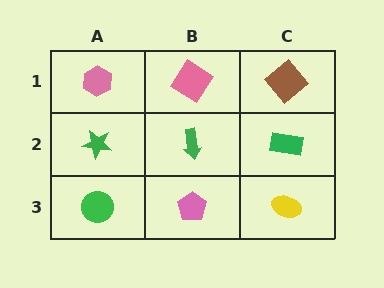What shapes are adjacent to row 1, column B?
A green arrow (row 2, column B), a pink hexagon (row 1, column A), a brown diamond (row 1, column C).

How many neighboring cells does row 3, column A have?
2.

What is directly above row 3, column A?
A green star.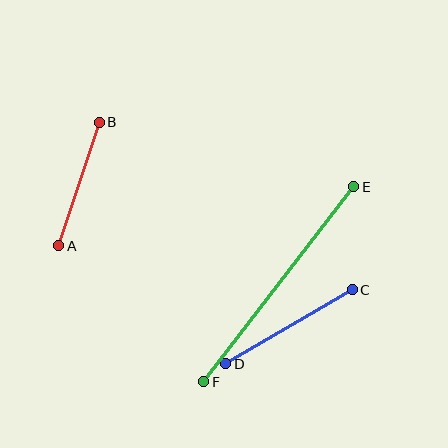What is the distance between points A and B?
The distance is approximately 130 pixels.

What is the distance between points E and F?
The distance is approximately 246 pixels.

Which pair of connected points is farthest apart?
Points E and F are farthest apart.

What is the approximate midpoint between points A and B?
The midpoint is at approximately (79, 184) pixels.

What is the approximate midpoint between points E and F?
The midpoint is at approximately (279, 284) pixels.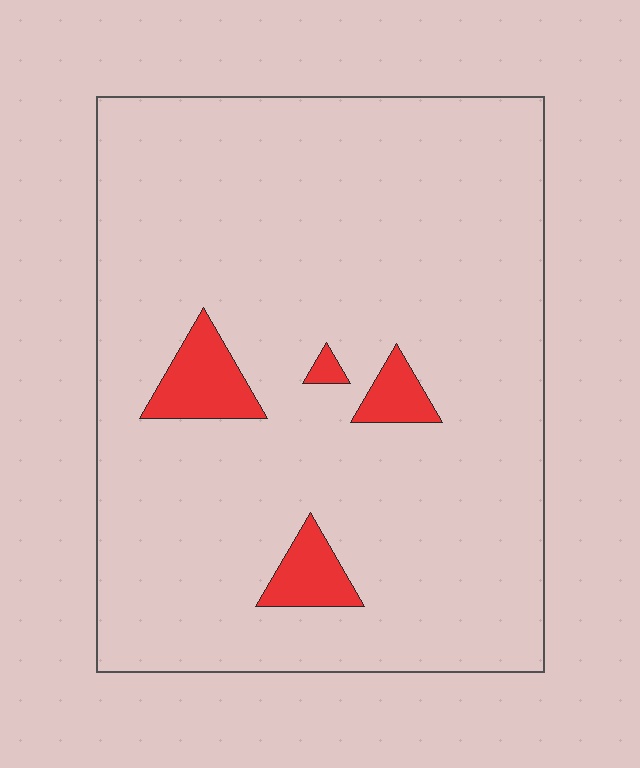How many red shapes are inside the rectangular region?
4.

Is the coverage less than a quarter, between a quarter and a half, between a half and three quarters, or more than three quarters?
Less than a quarter.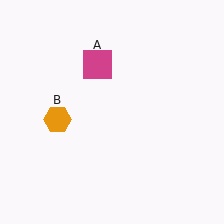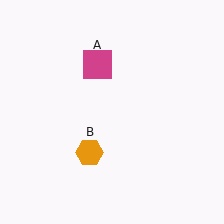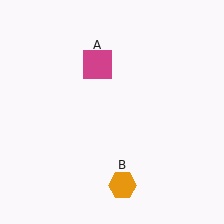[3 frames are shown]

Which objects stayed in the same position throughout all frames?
Magenta square (object A) remained stationary.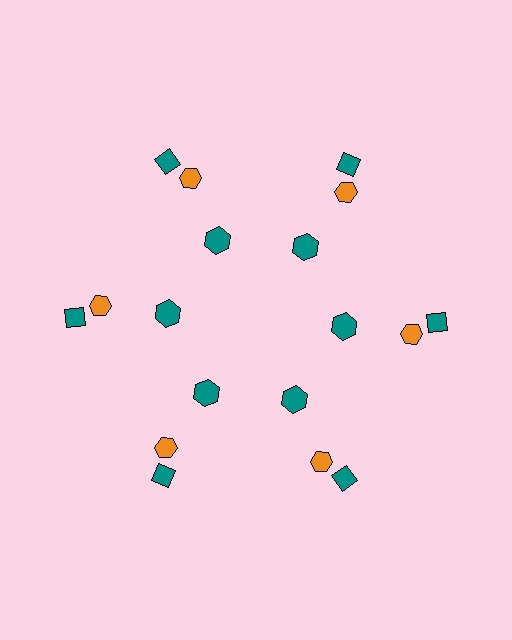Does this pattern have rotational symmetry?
Yes, this pattern has 6-fold rotational symmetry. It looks the same after rotating 60 degrees around the center.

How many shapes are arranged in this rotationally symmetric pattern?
There are 18 shapes, arranged in 6 groups of 3.